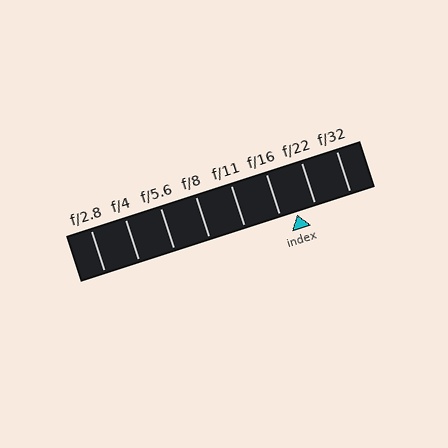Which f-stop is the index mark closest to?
The index mark is closest to f/16.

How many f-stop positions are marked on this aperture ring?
There are 8 f-stop positions marked.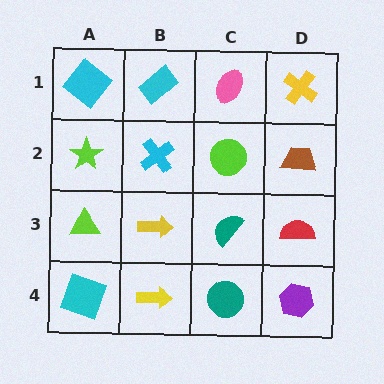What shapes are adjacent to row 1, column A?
A lime star (row 2, column A), a cyan rectangle (row 1, column B).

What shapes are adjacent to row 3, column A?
A lime star (row 2, column A), a cyan square (row 4, column A), a yellow arrow (row 3, column B).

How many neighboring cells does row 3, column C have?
4.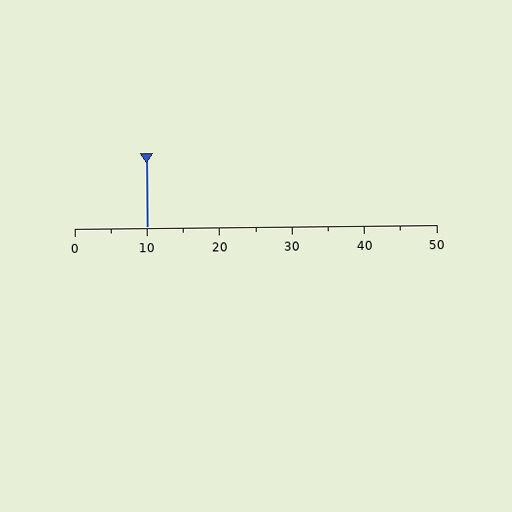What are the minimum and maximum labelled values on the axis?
The axis runs from 0 to 50.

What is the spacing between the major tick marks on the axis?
The major ticks are spaced 10 apart.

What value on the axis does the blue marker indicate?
The marker indicates approximately 10.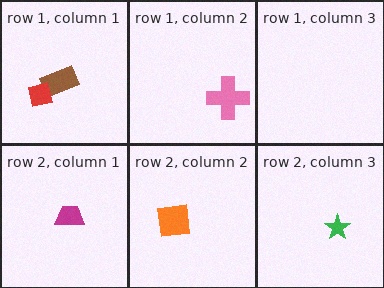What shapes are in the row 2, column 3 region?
The green star.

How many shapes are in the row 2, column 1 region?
1.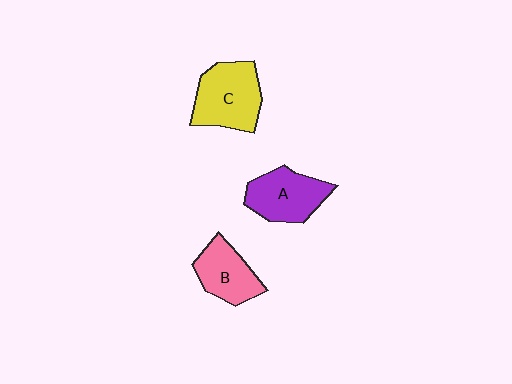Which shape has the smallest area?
Shape B (pink).